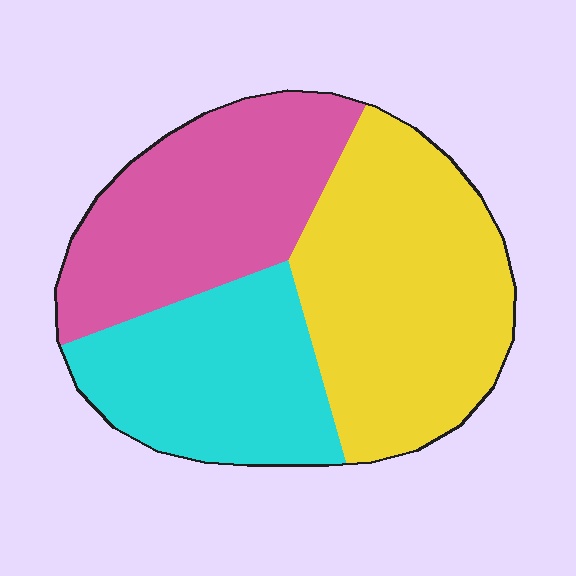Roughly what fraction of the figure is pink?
Pink takes up about one third (1/3) of the figure.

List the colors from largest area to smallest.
From largest to smallest: yellow, pink, cyan.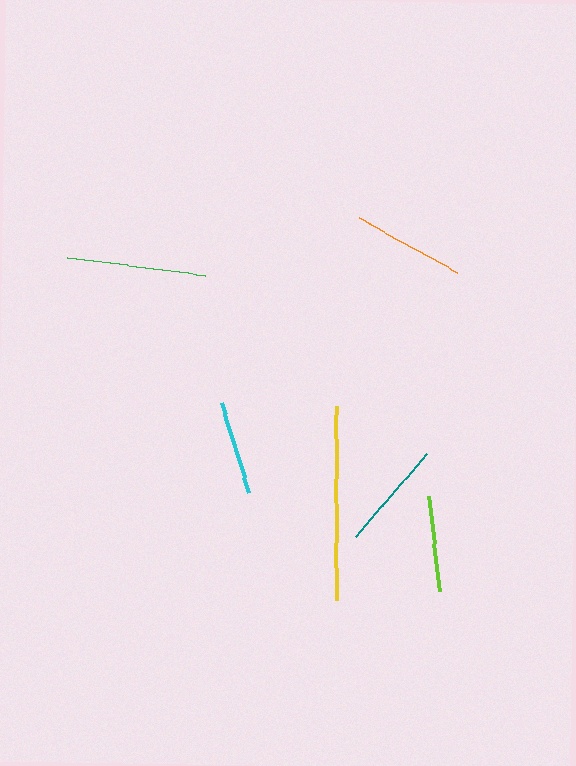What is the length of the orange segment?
The orange segment is approximately 112 pixels long.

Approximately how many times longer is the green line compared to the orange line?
The green line is approximately 1.2 times the length of the orange line.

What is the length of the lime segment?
The lime segment is approximately 96 pixels long.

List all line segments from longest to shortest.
From longest to shortest: yellow, green, orange, teal, lime, cyan.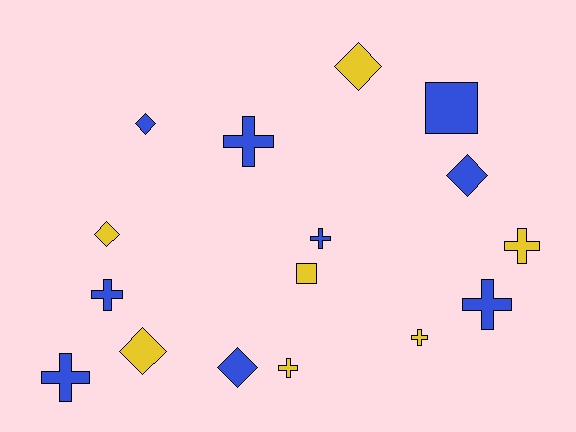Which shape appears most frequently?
Cross, with 8 objects.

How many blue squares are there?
There is 1 blue square.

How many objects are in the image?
There are 16 objects.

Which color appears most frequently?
Blue, with 9 objects.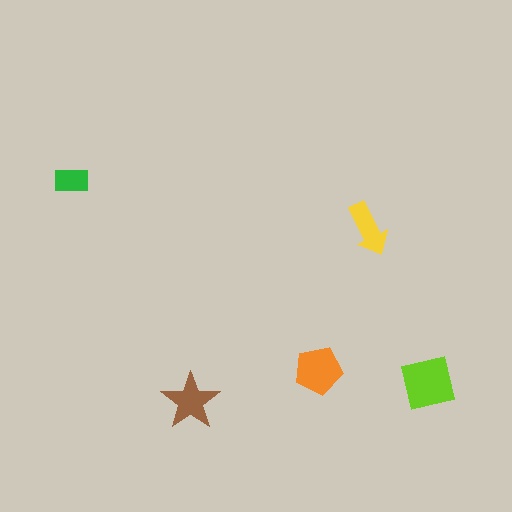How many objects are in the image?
There are 5 objects in the image.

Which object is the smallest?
The green rectangle.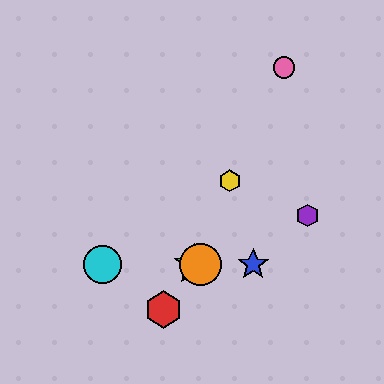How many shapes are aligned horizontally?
4 shapes (the blue star, the green star, the orange circle, the cyan circle) are aligned horizontally.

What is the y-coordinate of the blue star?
The blue star is at y≈265.